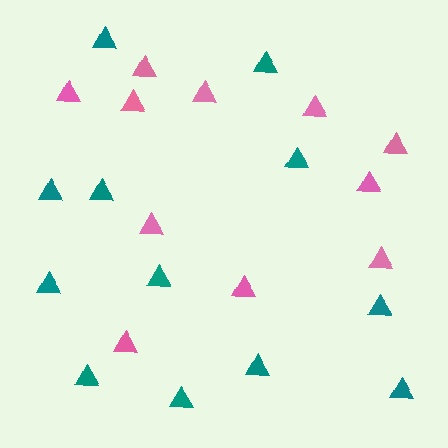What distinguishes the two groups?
There are 2 groups: one group of pink triangles (11) and one group of teal triangles (12).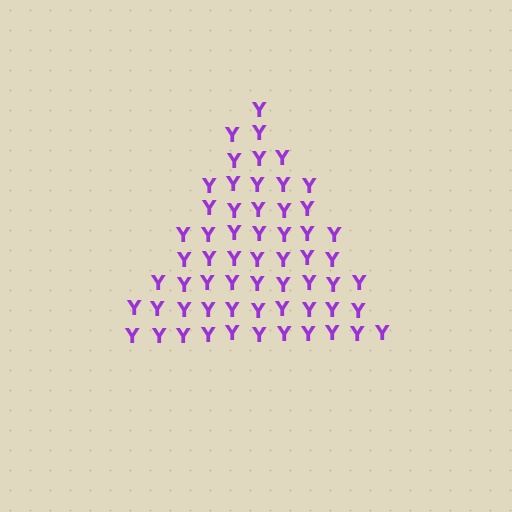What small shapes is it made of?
It is made of small letter Y's.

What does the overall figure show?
The overall figure shows a triangle.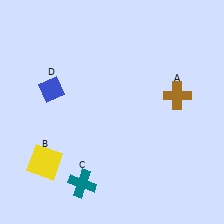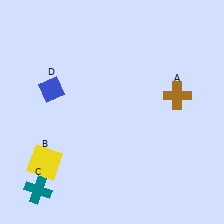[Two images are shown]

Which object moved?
The teal cross (C) moved left.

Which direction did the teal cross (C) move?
The teal cross (C) moved left.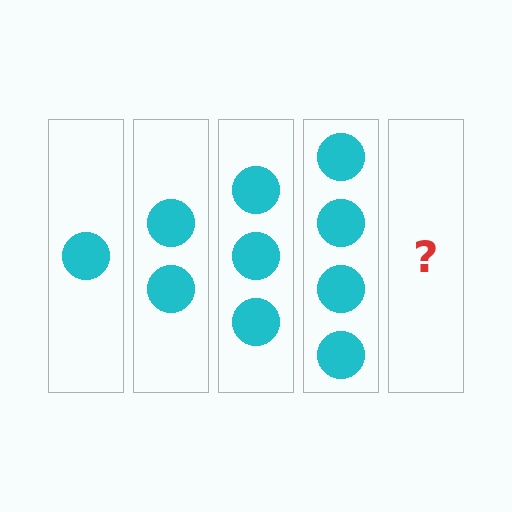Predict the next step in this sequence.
The next step is 5 circles.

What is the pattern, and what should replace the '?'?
The pattern is that each step adds one more circle. The '?' should be 5 circles.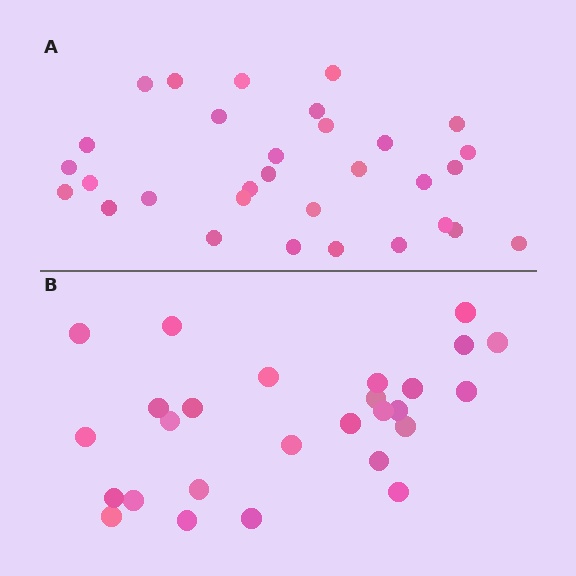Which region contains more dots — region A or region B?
Region A (the top region) has more dots.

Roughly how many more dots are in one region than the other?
Region A has about 4 more dots than region B.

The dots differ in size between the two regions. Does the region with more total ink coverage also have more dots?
No. Region B has more total ink coverage because its dots are larger, but region A actually contains more individual dots. Total area can be misleading — the number of items is what matters here.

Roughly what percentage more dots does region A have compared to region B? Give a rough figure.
About 15% more.